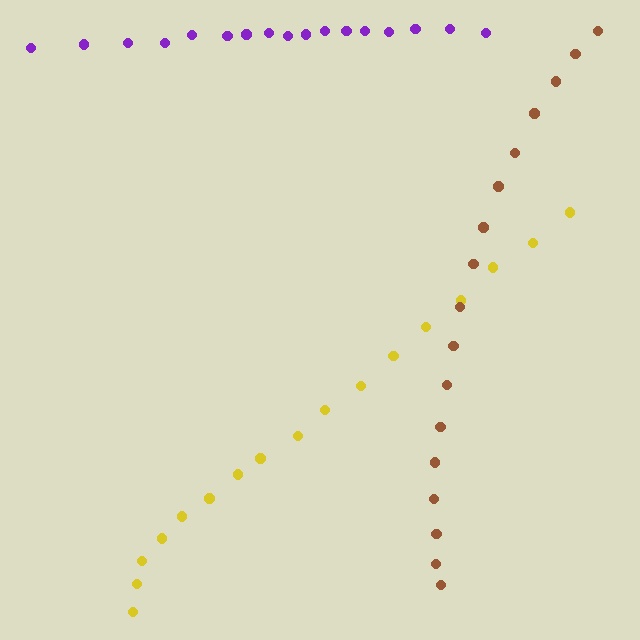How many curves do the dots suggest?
There are 3 distinct paths.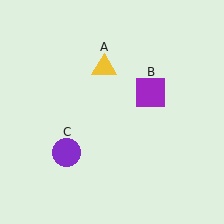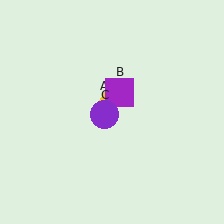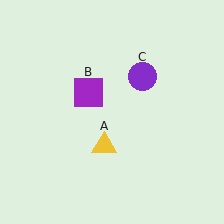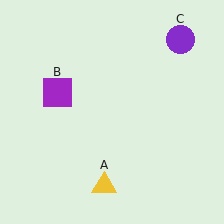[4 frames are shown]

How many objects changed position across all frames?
3 objects changed position: yellow triangle (object A), purple square (object B), purple circle (object C).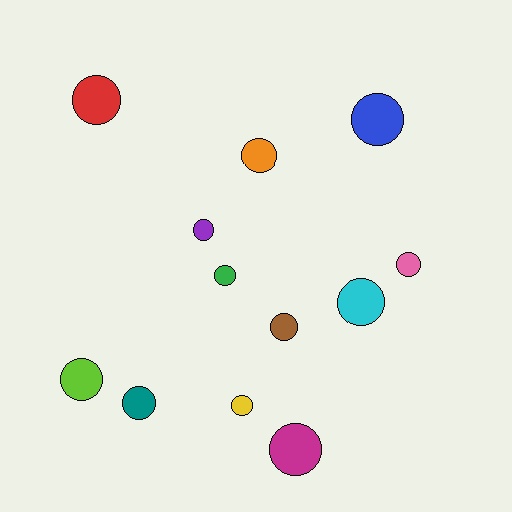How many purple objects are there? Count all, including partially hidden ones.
There is 1 purple object.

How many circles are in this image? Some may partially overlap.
There are 12 circles.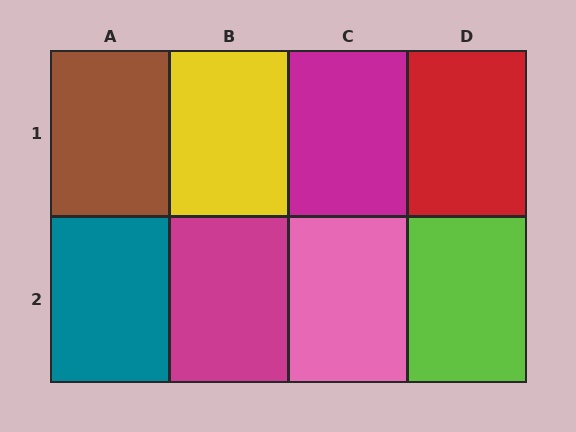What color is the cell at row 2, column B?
Magenta.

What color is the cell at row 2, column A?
Teal.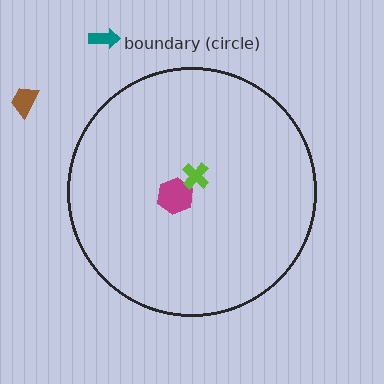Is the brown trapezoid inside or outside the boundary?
Outside.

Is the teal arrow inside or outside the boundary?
Outside.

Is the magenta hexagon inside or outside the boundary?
Inside.